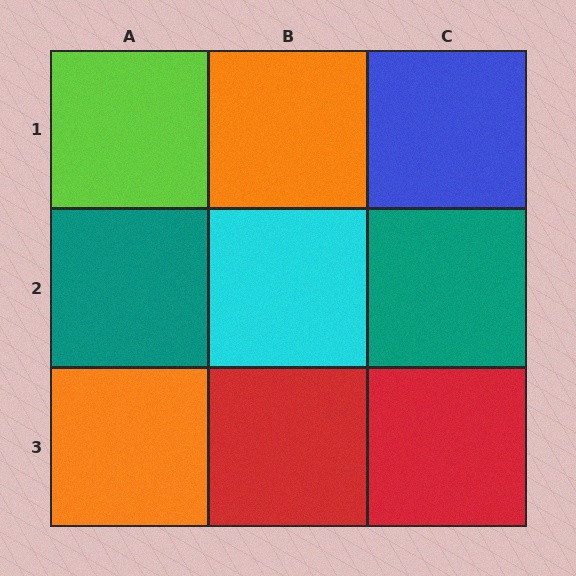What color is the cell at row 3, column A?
Orange.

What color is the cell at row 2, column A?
Teal.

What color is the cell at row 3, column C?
Red.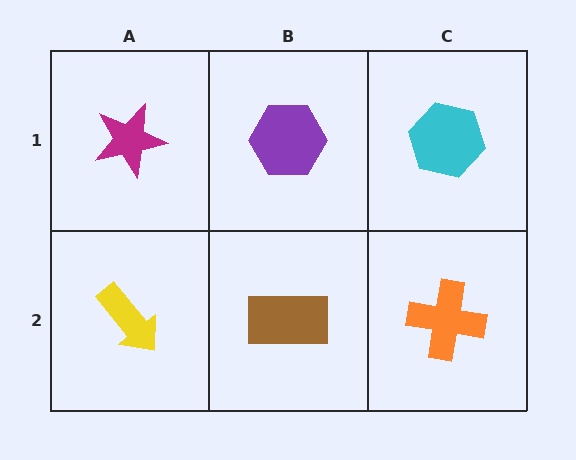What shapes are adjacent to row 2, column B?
A purple hexagon (row 1, column B), a yellow arrow (row 2, column A), an orange cross (row 2, column C).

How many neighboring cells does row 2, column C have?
2.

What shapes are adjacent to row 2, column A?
A magenta star (row 1, column A), a brown rectangle (row 2, column B).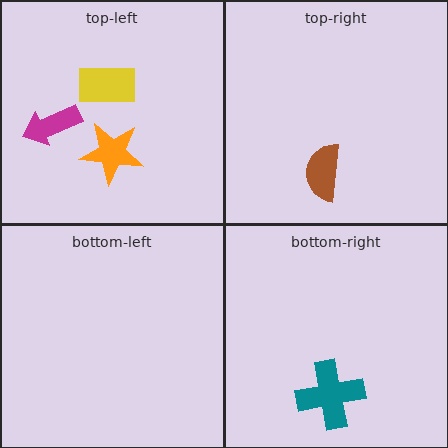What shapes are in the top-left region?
The magenta arrow, the yellow rectangle, the orange star.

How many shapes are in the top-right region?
1.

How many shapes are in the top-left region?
3.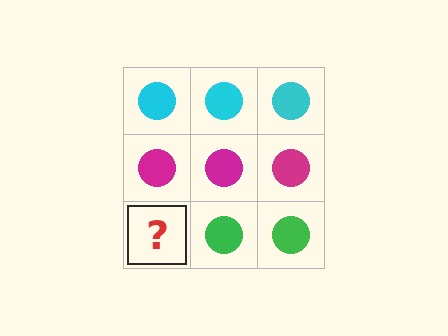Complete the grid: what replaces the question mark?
The question mark should be replaced with a green circle.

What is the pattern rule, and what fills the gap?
The rule is that each row has a consistent color. The gap should be filled with a green circle.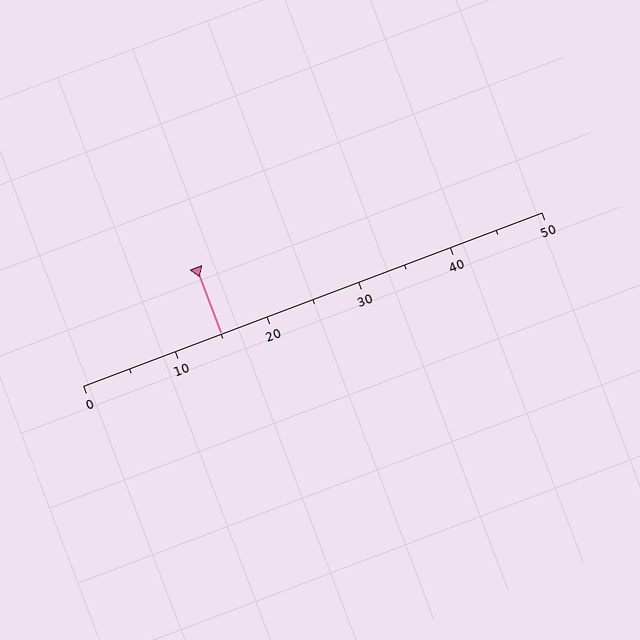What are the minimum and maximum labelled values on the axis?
The axis runs from 0 to 50.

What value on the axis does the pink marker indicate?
The marker indicates approximately 15.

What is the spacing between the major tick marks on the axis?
The major ticks are spaced 10 apart.